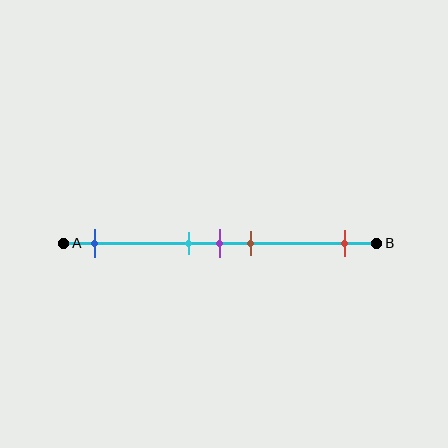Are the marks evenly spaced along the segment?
No, the marks are not evenly spaced.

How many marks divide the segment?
There are 5 marks dividing the segment.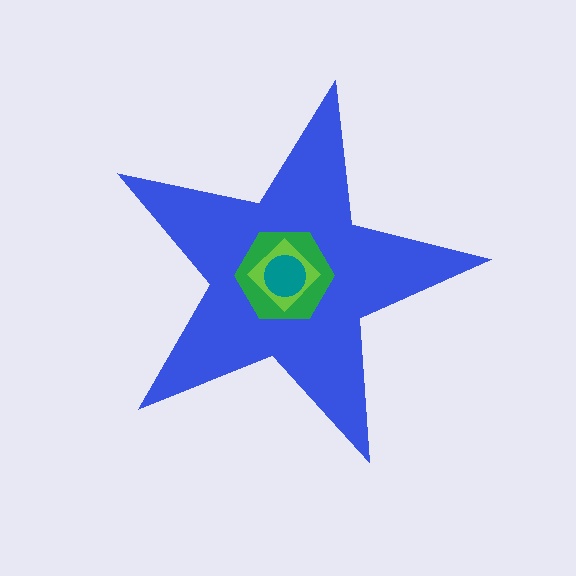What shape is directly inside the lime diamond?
The teal circle.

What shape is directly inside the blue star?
The green hexagon.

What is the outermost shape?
The blue star.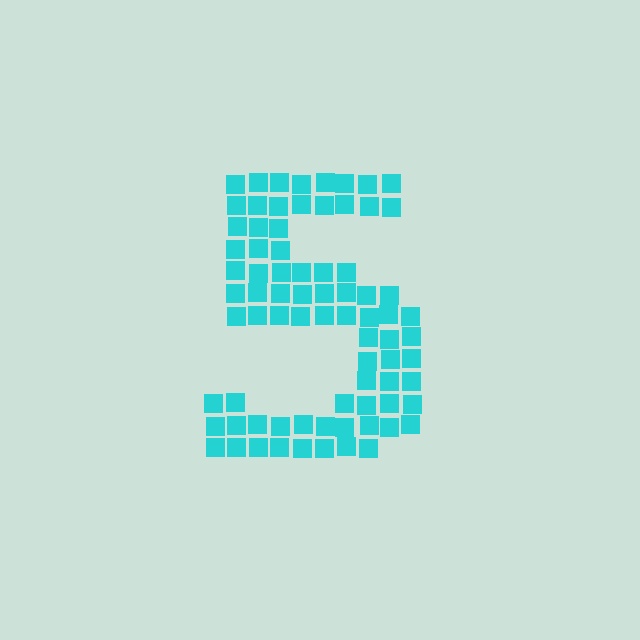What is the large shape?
The large shape is the digit 5.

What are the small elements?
The small elements are squares.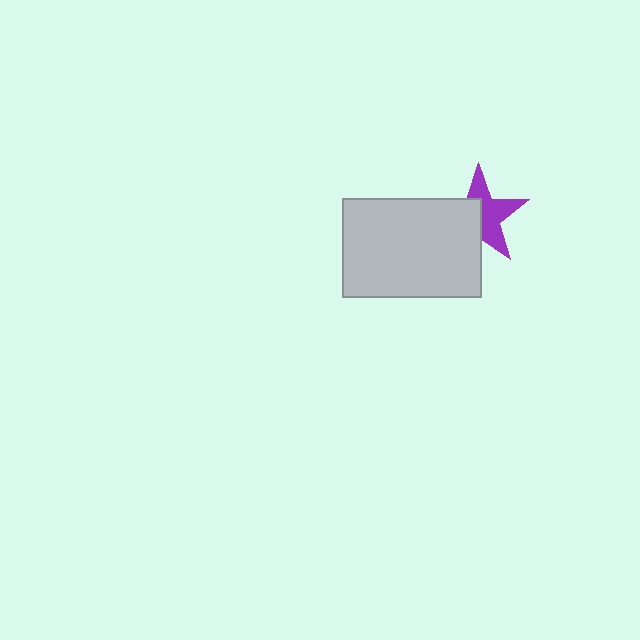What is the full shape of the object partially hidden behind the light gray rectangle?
The partially hidden object is a purple star.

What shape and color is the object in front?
The object in front is a light gray rectangle.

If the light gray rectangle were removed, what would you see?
You would see the complete purple star.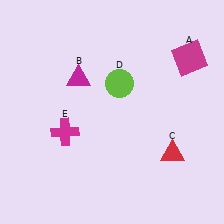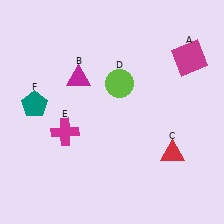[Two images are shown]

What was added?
A teal pentagon (F) was added in Image 2.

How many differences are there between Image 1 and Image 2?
There is 1 difference between the two images.